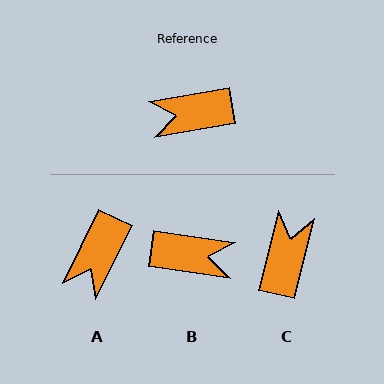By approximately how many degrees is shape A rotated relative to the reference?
Approximately 54 degrees counter-clockwise.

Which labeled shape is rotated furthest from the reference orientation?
B, about 162 degrees away.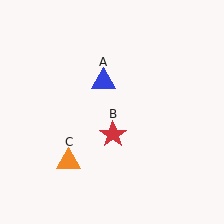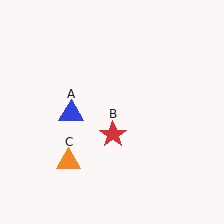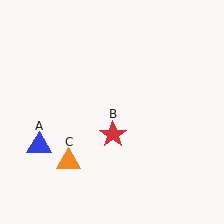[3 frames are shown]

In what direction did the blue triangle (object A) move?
The blue triangle (object A) moved down and to the left.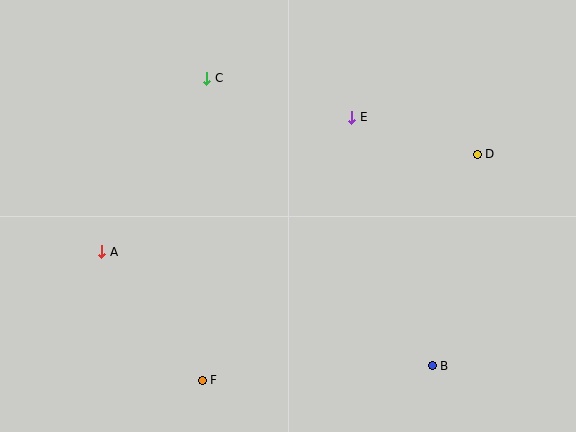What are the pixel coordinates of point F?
Point F is at (202, 380).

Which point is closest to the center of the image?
Point E at (352, 117) is closest to the center.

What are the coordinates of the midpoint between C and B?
The midpoint between C and B is at (320, 222).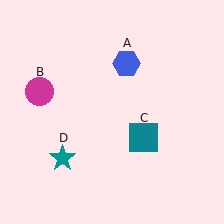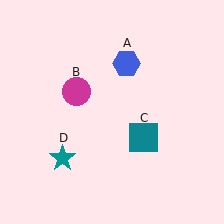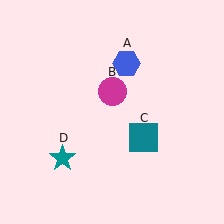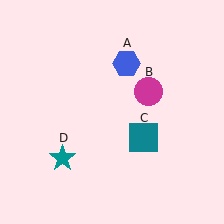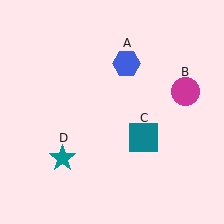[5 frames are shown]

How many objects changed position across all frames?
1 object changed position: magenta circle (object B).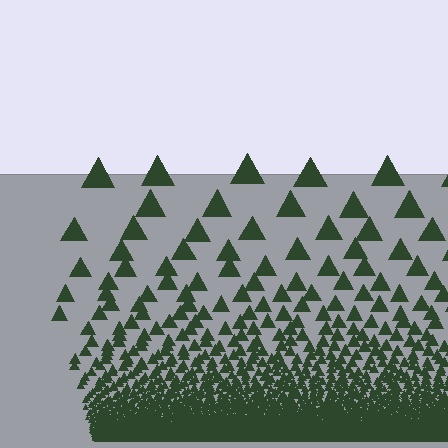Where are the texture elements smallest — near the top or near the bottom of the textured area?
Near the bottom.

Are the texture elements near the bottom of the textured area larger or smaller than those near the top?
Smaller. The gradient is inverted — elements near the bottom are smaller and denser.